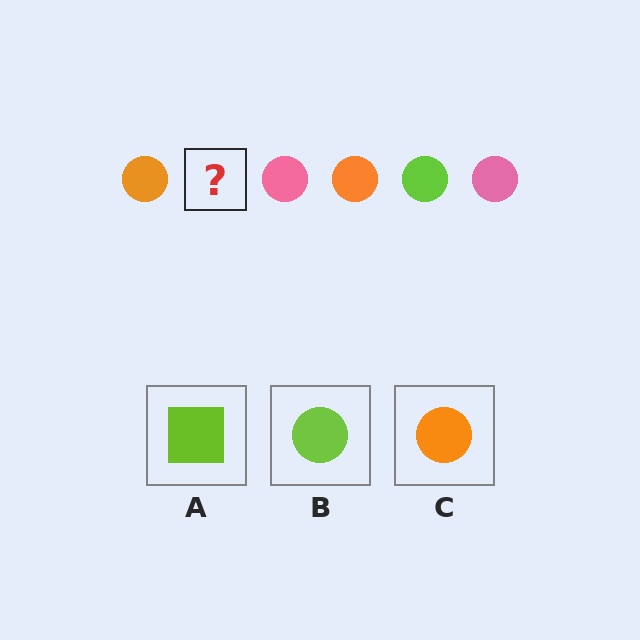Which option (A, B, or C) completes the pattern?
B.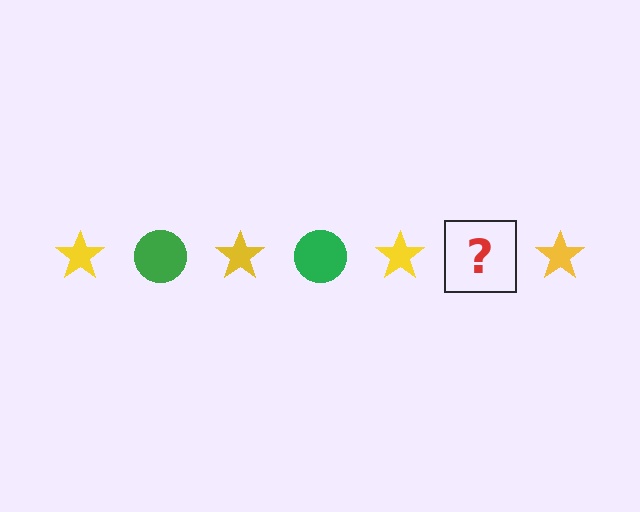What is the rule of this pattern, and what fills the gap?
The rule is that the pattern alternates between yellow star and green circle. The gap should be filled with a green circle.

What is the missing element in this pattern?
The missing element is a green circle.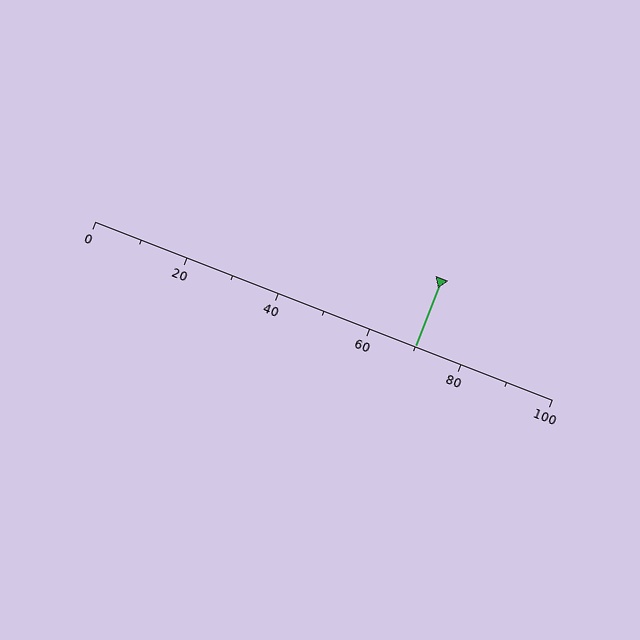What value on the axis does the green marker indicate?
The marker indicates approximately 70.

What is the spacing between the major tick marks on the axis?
The major ticks are spaced 20 apart.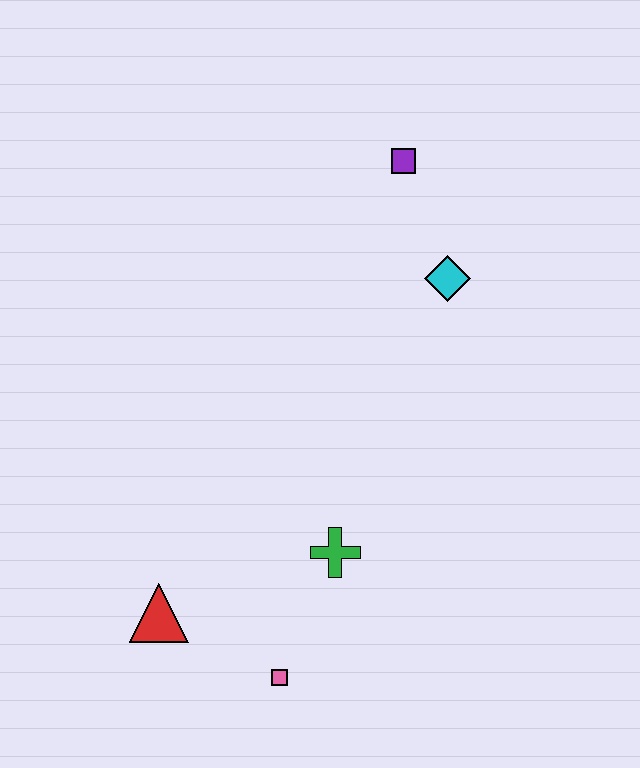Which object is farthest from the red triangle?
The purple square is farthest from the red triangle.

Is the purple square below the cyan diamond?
No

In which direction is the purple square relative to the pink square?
The purple square is above the pink square.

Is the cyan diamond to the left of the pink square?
No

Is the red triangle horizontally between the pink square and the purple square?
No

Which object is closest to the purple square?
The cyan diamond is closest to the purple square.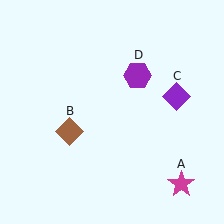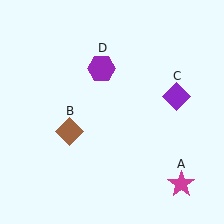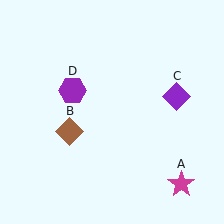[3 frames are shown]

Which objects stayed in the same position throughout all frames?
Magenta star (object A) and brown diamond (object B) and purple diamond (object C) remained stationary.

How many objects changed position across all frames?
1 object changed position: purple hexagon (object D).